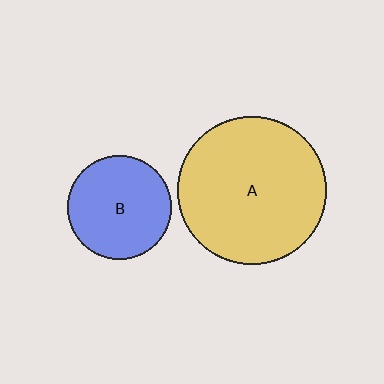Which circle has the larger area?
Circle A (yellow).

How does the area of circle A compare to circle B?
Approximately 2.0 times.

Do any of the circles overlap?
No, none of the circles overlap.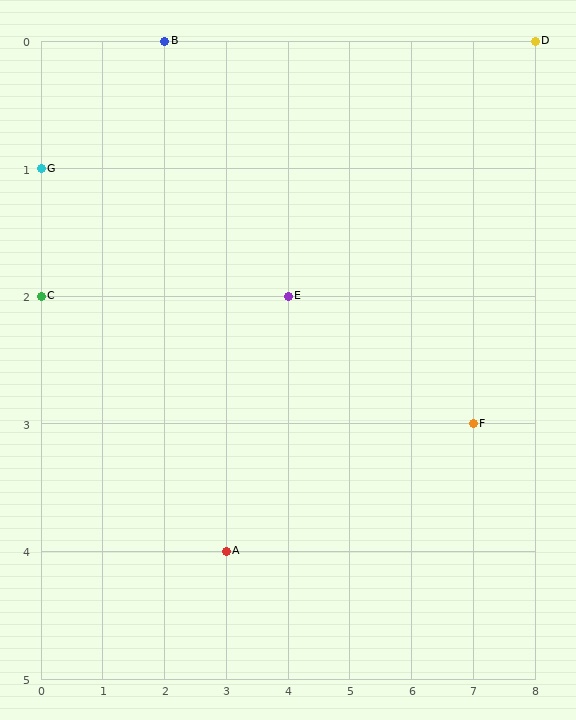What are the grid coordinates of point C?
Point C is at grid coordinates (0, 2).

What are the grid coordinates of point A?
Point A is at grid coordinates (3, 4).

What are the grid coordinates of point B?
Point B is at grid coordinates (2, 0).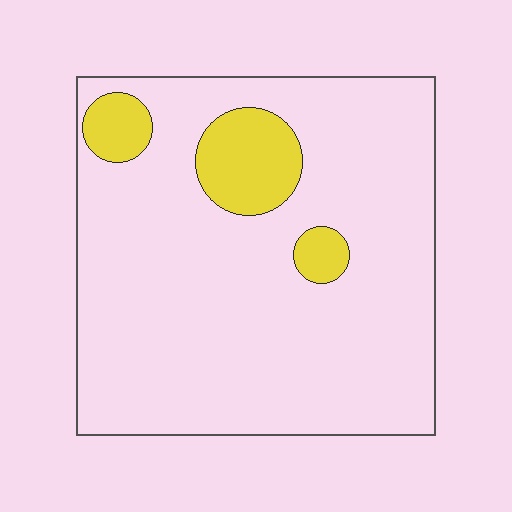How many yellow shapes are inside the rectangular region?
3.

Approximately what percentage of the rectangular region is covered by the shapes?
Approximately 10%.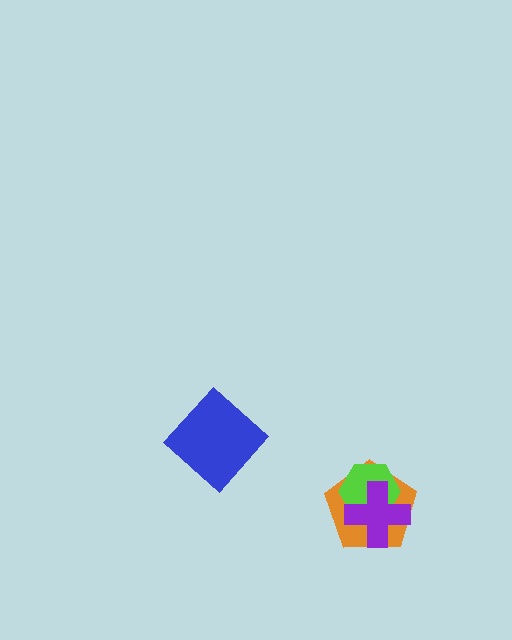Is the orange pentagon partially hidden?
Yes, it is partially covered by another shape.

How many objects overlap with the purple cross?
2 objects overlap with the purple cross.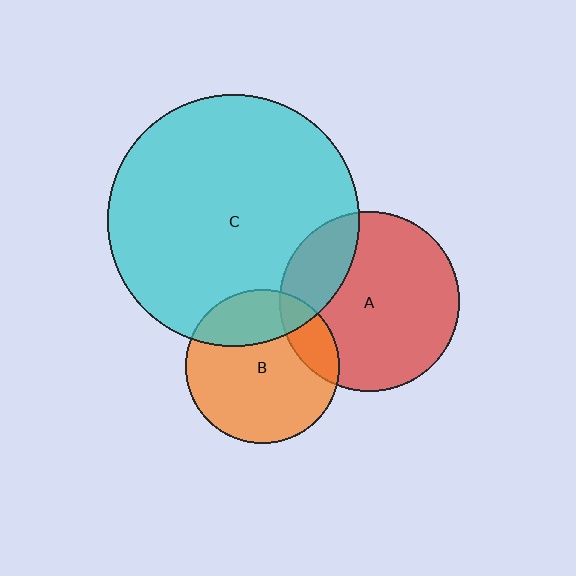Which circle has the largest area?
Circle C (cyan).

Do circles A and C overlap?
Yes.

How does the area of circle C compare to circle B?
Approximately 2.7 times.